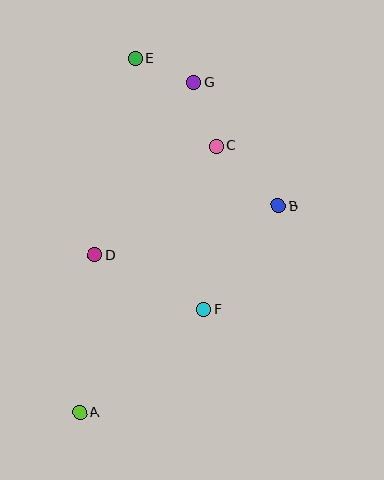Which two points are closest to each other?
Points E and G are closest to each other.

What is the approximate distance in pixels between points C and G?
The distance between C and G is approximately 67 pixels.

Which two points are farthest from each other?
Points A and E are farthest from each other.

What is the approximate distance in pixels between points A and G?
The distance between A and G is approximately 349 pixels.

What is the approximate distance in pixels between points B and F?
The distance between B and F is approximately 128 pixels.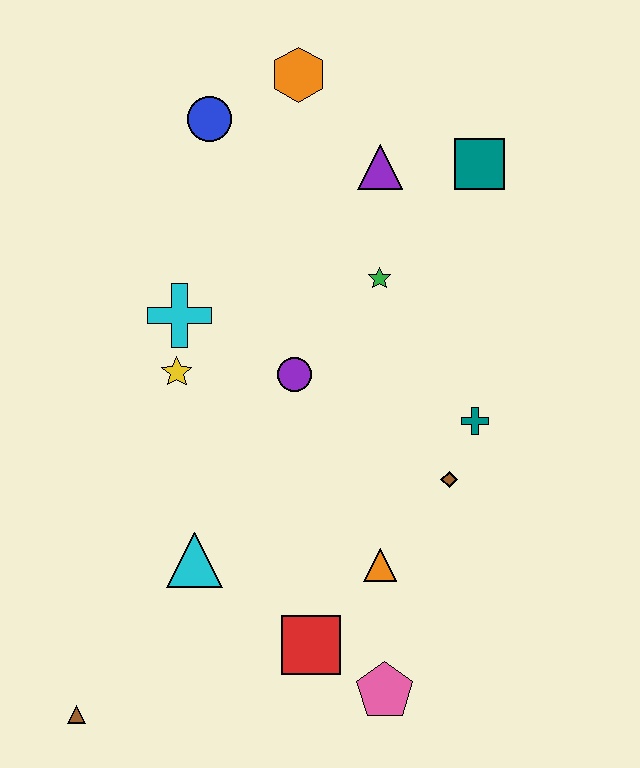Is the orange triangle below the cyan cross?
Yes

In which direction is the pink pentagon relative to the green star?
The pink pentagon is below the green star.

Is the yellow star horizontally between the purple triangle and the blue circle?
No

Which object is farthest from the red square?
The orange hexagon is farthest from the red square.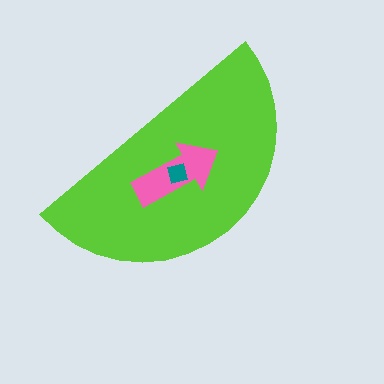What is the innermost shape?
The teal square.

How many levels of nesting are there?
3.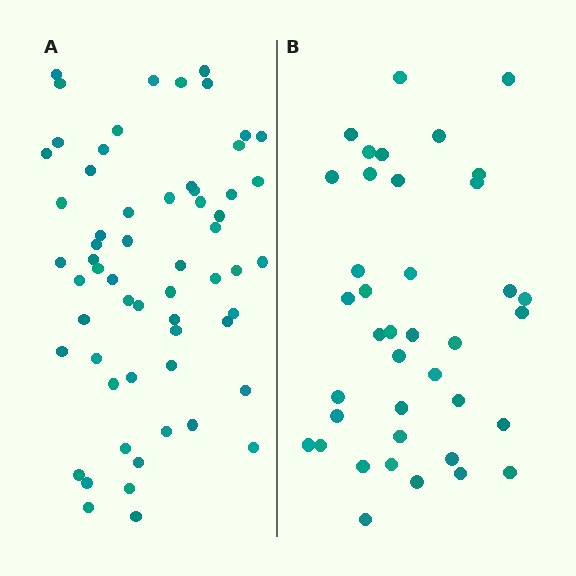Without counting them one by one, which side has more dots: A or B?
Region A (the left region) has more dots.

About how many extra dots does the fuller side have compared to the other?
Region A has approximately 20 more dots than region B.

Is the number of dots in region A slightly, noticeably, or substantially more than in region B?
Region A has substantially more. The ratio is roughly 1.5 to 1.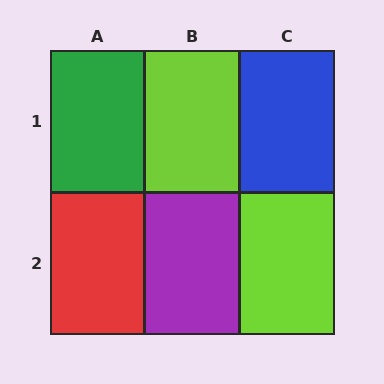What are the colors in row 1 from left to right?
Green, lime, blue.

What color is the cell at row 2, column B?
Purple.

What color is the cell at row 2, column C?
Lime.